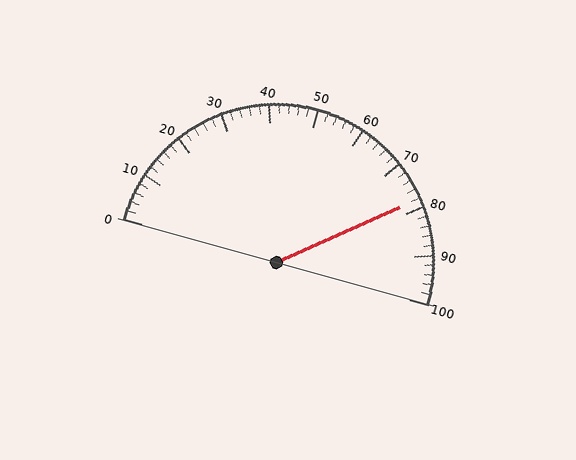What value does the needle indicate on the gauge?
The needle indicates approximately 78.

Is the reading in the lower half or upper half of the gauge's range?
The reading is in the upper half of the range (0 to 100).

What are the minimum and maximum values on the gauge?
The gauge ranges from 0 to 100.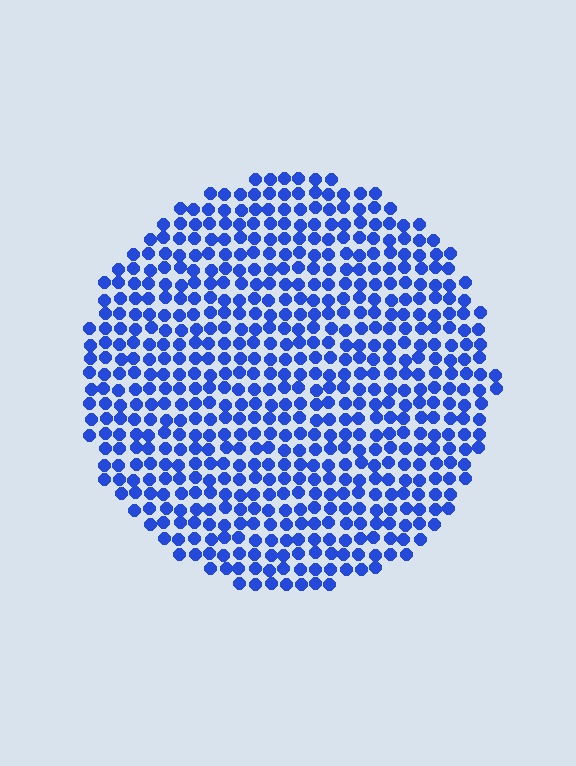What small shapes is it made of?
It is made of small circles.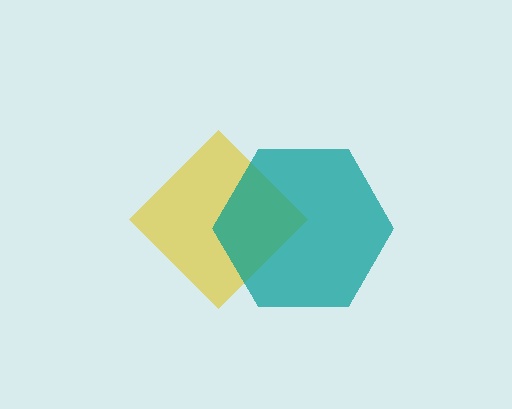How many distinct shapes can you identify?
There are 2 distinct shapes: a yellow diamond, a teal hexagon.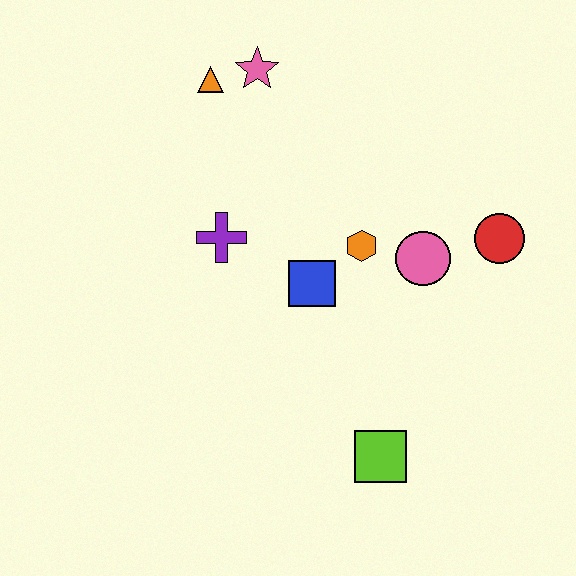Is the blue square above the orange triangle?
No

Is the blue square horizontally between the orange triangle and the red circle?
Yes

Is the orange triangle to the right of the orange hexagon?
No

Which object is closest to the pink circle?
The orange hexagon is closest to the pink circle.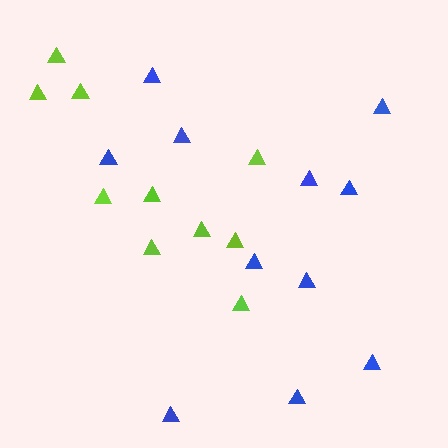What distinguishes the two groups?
There are 2 groups: one group of blue triangles (11) and one group of lime triangles (10).